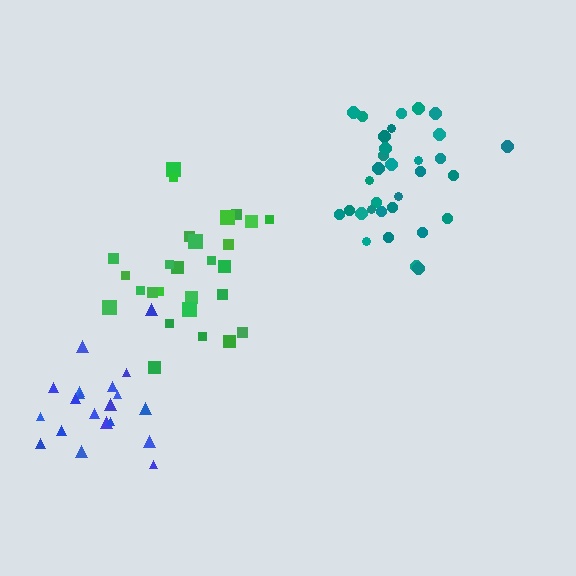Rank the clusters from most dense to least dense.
teal, blue, green.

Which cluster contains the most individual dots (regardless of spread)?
Teal (32).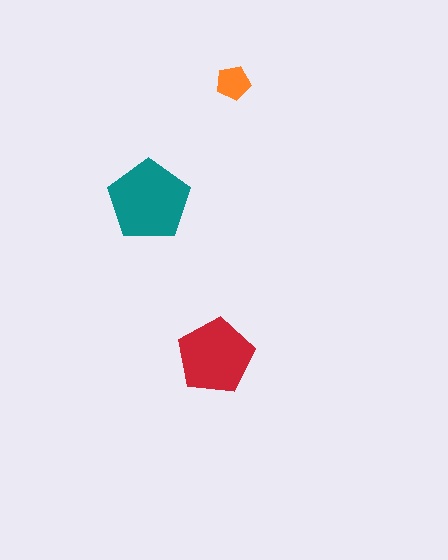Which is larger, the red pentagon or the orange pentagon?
The red one.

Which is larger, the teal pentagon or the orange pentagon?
The teal one.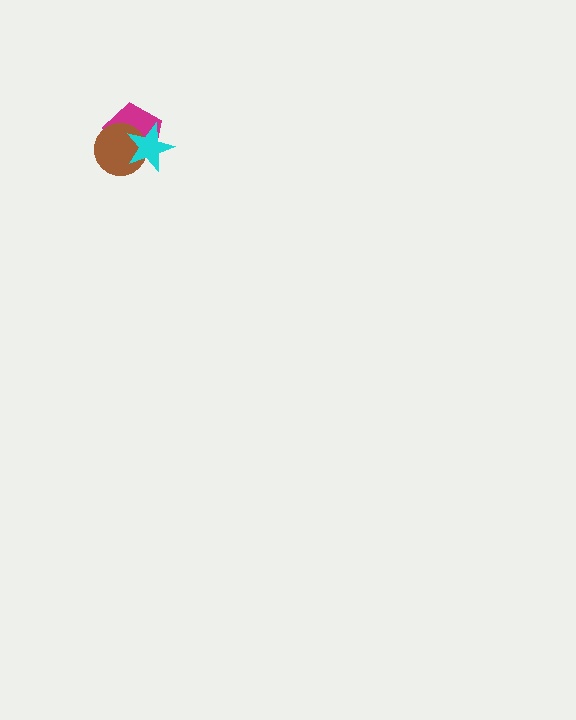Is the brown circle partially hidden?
Yes, it is partially covered by another shape.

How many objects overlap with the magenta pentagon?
2 objects overlap with the magenta pentagon.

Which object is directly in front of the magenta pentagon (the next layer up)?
The brown circle is directly in front of the magenta pentagon.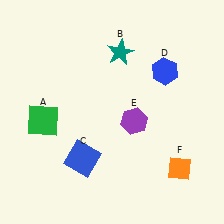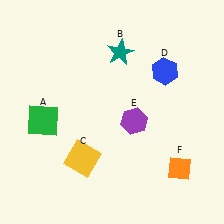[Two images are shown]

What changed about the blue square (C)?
In Image 1, C is blue. In Image 2, it changed to yellow.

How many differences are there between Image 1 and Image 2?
There is 1 difference between the two images.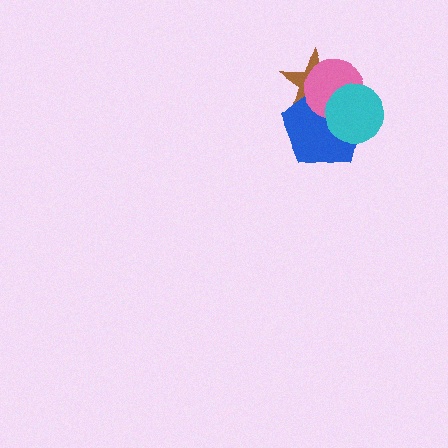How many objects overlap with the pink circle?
3 objects overlap with the pink circle.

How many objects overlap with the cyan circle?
3 objects overlap with the cyan circle.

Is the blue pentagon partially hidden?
Yes, it is partially covered by another shape.